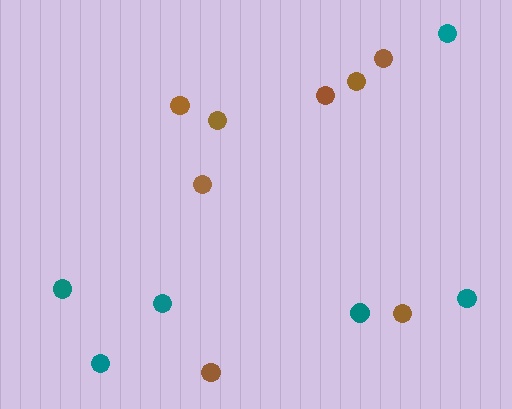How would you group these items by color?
There are 2 groups: one group of brown circles (8) and one group of teal circles (6).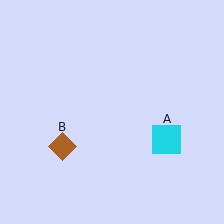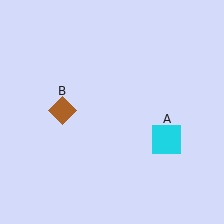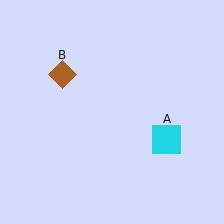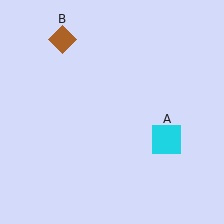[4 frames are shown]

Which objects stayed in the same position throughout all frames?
Cyan square (object A) remained stationary.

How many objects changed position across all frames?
1 object changed position: brown diamond (object B).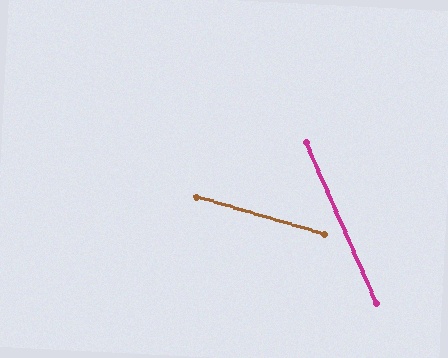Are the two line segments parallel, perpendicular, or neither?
Neither parallel nor perpendicular — they differ by about 50°.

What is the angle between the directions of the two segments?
Approximately 50 degrees.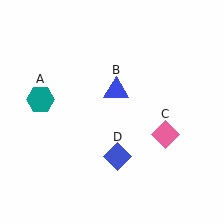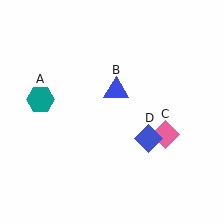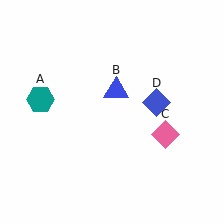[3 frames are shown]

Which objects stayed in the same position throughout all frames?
Teal hexagon (object A) and blue triangle (object B) and pink diamond (object C) remained stationary.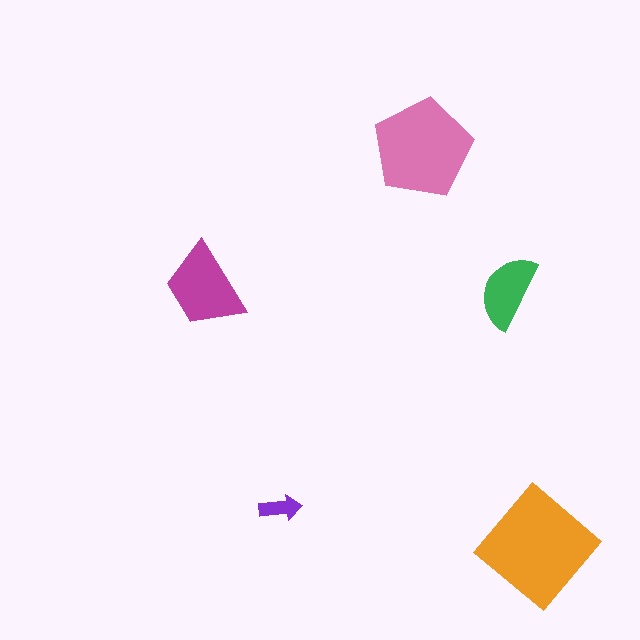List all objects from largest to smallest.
The orange diamond, the pink pentagon, the magenta trapezoid, the green semicircle, the purple arrow.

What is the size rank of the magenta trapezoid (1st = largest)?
3rd.